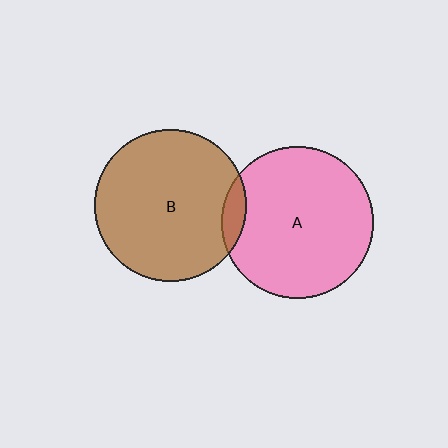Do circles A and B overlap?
Yes.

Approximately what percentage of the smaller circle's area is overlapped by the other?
Approximately 5%.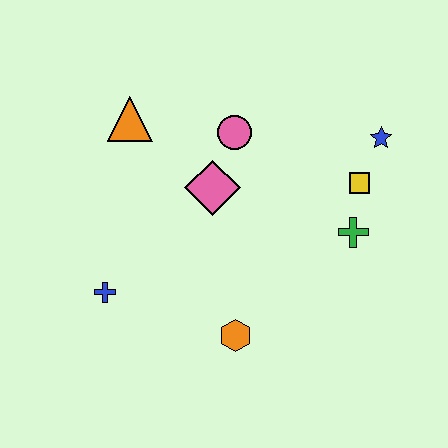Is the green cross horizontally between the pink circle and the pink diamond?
No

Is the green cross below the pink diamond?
Yes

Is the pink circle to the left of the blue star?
Yes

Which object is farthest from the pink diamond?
The blue star is farthest from the pink diamond.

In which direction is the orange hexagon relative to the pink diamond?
The orange hexagon is below the pink diamond.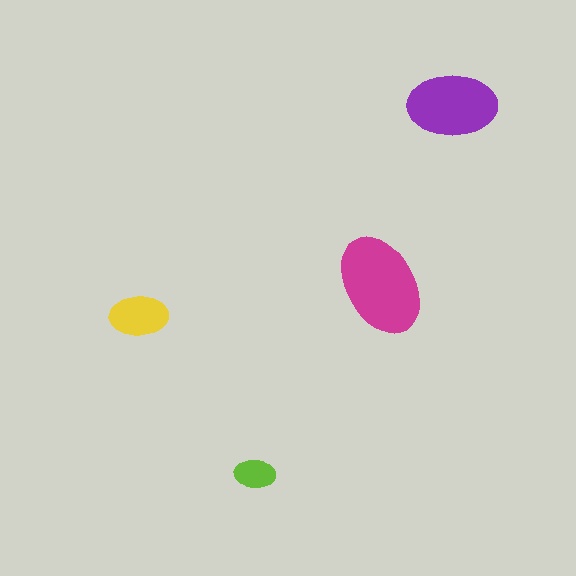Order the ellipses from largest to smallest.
the magenta one, the purple one, the yellow one, the lime one.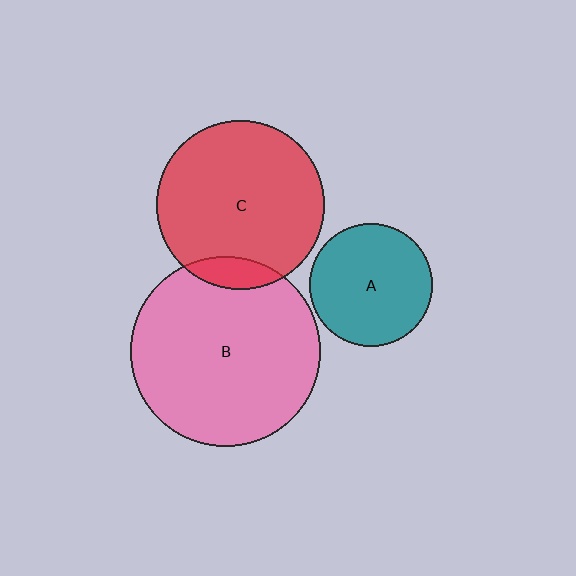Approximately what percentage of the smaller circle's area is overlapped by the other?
Approximately 10%.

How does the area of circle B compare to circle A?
Approximately 2.4 times.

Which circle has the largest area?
Circle B (pink).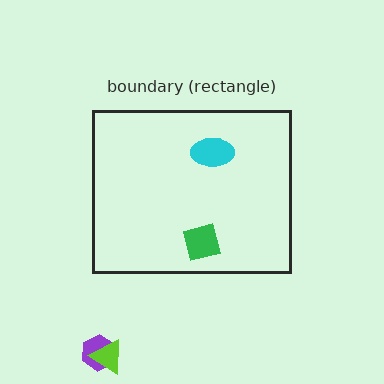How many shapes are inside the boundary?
2 inside, 2 outside.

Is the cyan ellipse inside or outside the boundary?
Inside.